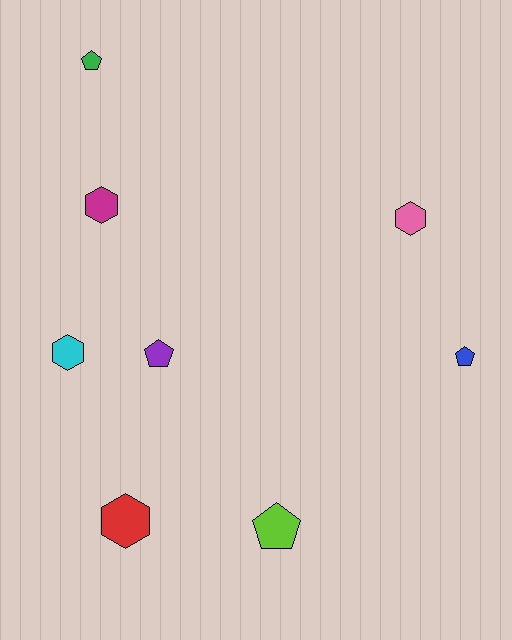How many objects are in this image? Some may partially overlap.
There are 8 objects.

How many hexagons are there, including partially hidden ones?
There are 4 hexagons.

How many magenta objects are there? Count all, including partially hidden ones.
There is 1 magenta object.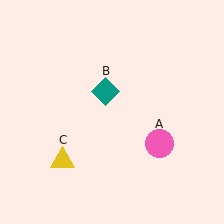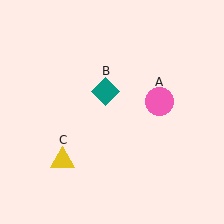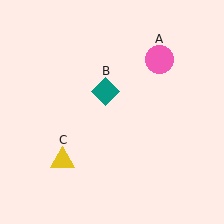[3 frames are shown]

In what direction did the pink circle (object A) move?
The pink circle (object A) moved up.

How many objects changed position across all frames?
1 object changed position: pink circle (object A).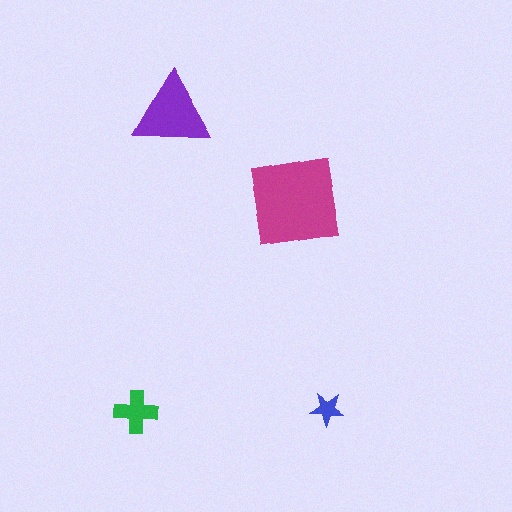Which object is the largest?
The magenta square.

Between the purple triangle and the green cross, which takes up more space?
The purple triangle.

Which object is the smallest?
The blue star.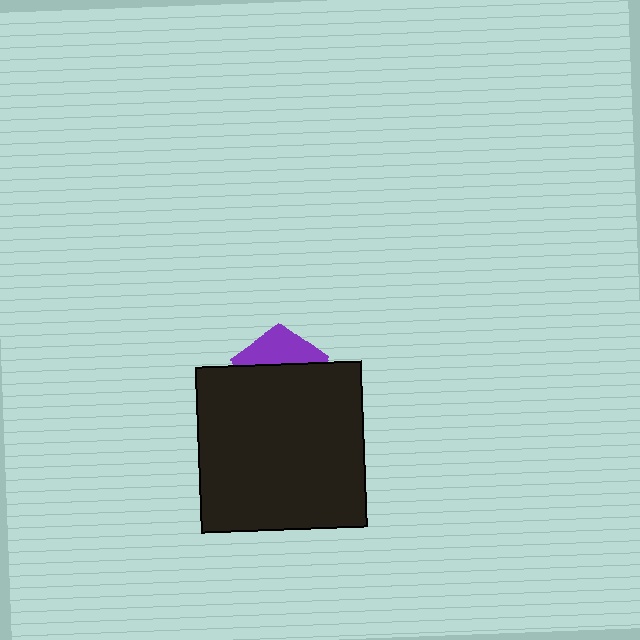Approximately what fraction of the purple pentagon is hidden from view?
Roughly 65% of the purple pentagon is hidden behind the black square.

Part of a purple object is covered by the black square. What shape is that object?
It is a pentagon.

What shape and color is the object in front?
The object in front is a black square.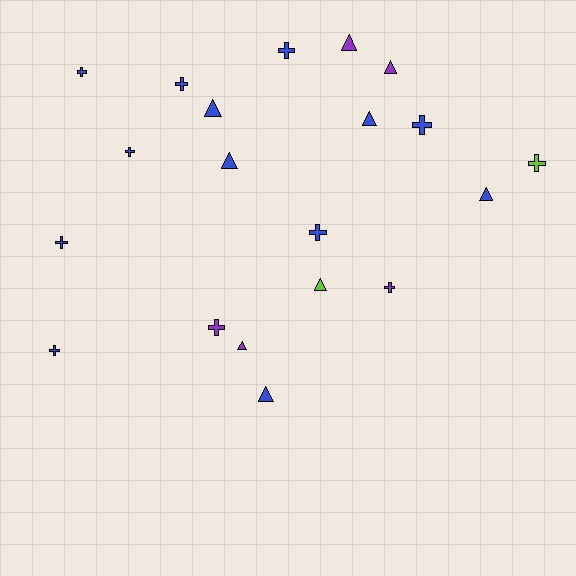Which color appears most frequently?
Blue, with 13 objects.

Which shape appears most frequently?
Cross, with 11 objects.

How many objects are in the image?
There are 20 objects.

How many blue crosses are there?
There are 8 blue crosses.